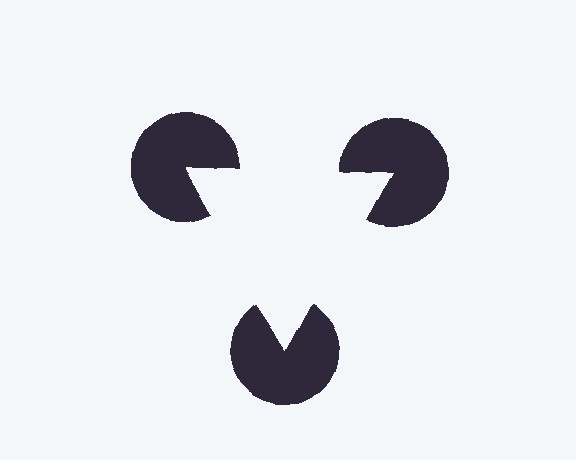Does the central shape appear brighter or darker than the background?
It typically appears slightly brighter than the background, even though no actual brightness change is drawn.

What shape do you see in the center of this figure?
An illusory triangle — its edges are inferred from the aligned wedge cuts in the pac-man discs, not physically drawn.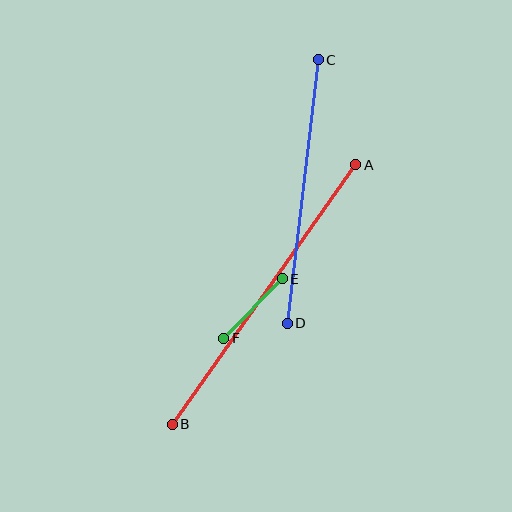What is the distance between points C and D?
The distance is approximately 265 pixels.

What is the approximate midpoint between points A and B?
The midpoint is at approximately (264, 294) pixels.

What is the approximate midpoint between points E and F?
The midpoint is at approximately (253, 309) pixels.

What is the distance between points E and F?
The distance is approximately 83 pixels.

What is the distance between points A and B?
The distance is approximately 318 pixels.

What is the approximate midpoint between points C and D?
The midpoint is at approximately (303, 191) pixels.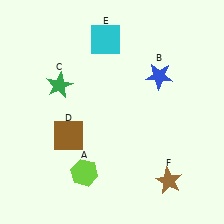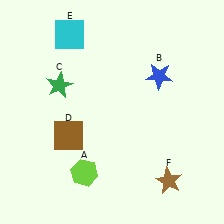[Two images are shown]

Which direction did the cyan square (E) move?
The cyan square (E) moved left.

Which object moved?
The cyan square (E) moved left.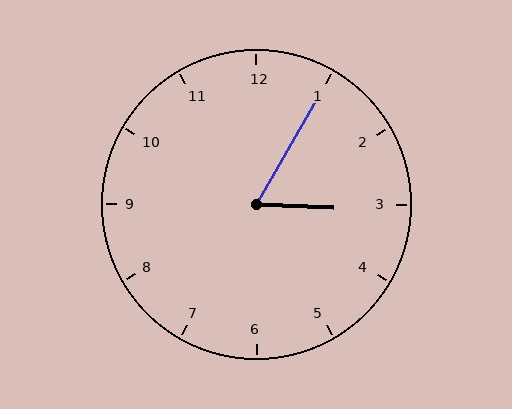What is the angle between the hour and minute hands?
Approximately 62 degrees.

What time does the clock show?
3:05.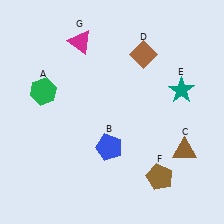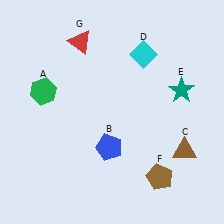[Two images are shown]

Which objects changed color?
D changed from brown to cyan. G changed from magenta to red.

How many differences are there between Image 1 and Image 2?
There are 2 differences between the two images.